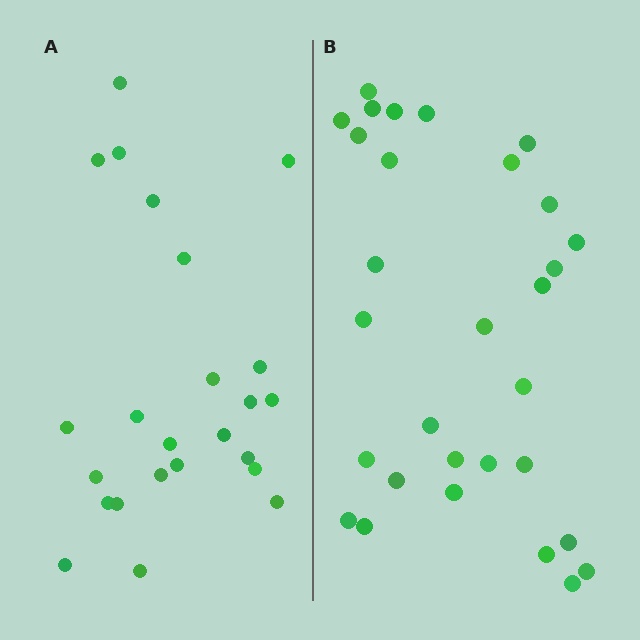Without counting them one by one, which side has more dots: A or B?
Region B (the right region) has more dots.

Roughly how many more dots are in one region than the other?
Region B has about 6 more dots than region A.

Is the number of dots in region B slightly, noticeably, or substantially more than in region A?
Region B has noticeably more, but not dramatically so. The ratio is roughly 1.2 to 1.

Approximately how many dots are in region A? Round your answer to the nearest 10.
About 20 dots. (The exact count is 24, which rounds to 20.)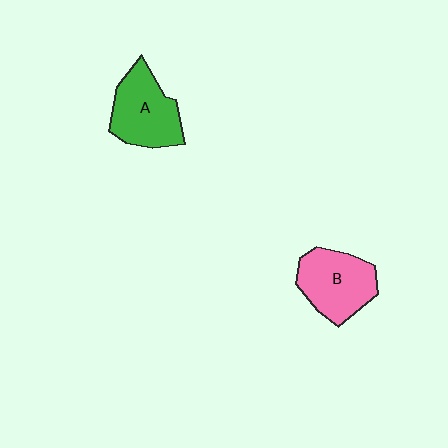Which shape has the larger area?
Shape B (pink).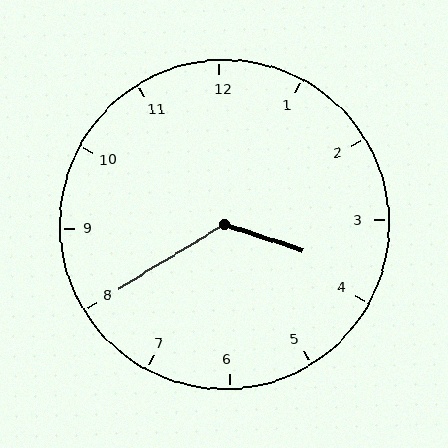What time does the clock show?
3:40.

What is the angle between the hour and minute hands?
Approximately 130 degrees.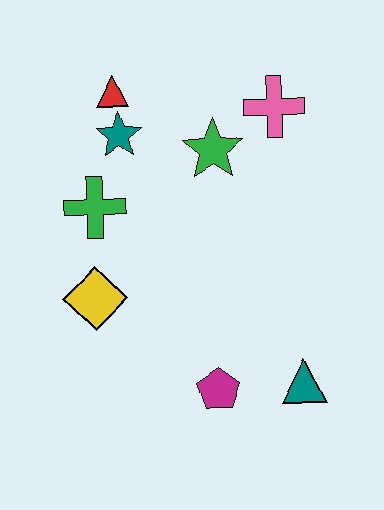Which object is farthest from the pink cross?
The magenta pentagon is farthest from the pink cross.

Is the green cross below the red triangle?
Yes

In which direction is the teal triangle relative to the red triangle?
The teal triangle is below the red triangle.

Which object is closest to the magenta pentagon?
The teal triangle is closest to the magenta pentagon.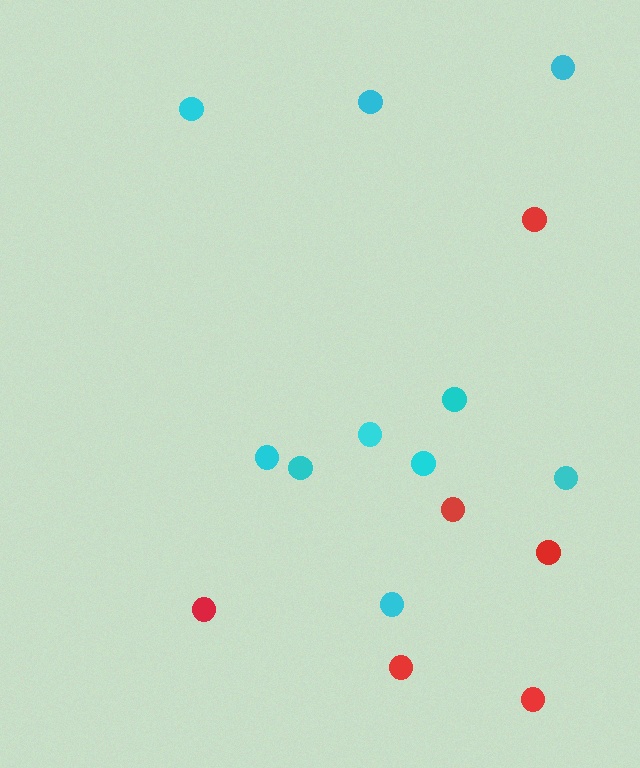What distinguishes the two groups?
There are 2 groups: one group of red circles (6) and one group of cyan circles (10).